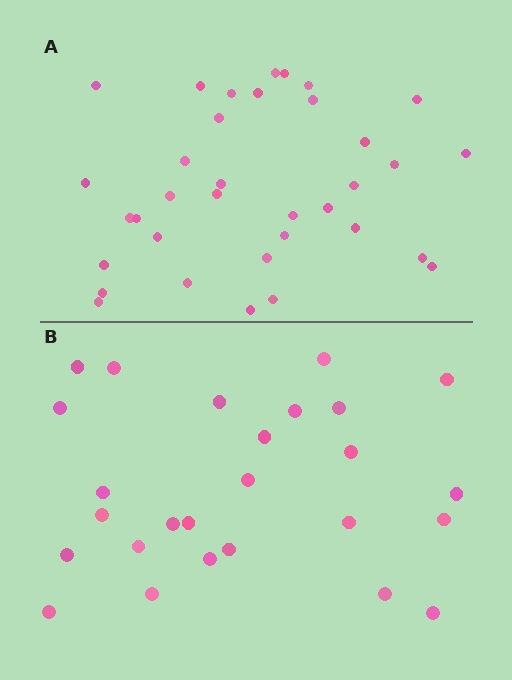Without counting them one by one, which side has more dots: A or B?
Region A (the top region) has more dots.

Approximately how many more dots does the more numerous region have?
Region A has roughly 8 or so more dots than region B.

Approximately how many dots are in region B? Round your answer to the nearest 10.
About 30 dots. (The exact count is 26, which rounds to 30.)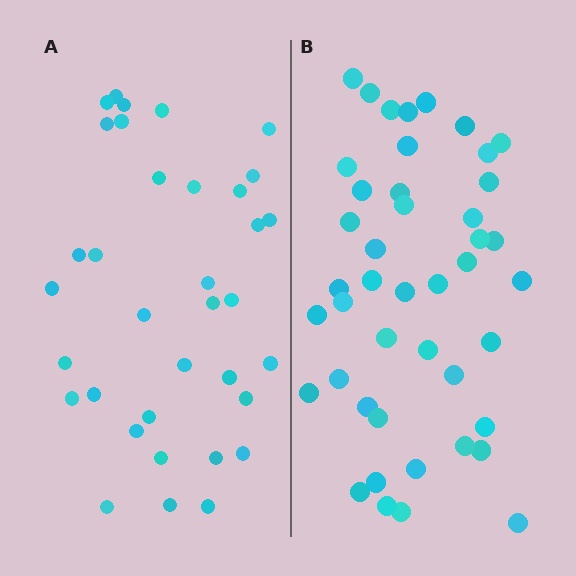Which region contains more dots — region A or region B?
Region B (the right region) has more dots.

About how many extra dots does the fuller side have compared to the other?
Region B has roughly 8 or so more dots than region A.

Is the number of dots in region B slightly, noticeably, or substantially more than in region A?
Region B has noticeably more, but not dramatically so. The ratio is roughly 1.3 to 1.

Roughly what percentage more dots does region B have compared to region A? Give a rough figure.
About 25% more.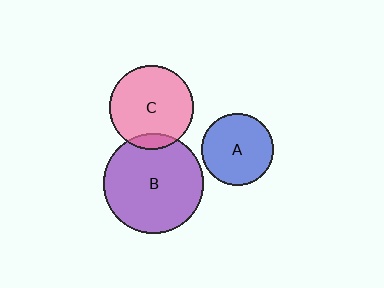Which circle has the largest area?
Circle B (purple).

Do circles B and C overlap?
Yes.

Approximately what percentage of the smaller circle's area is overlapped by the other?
Approximately 10%.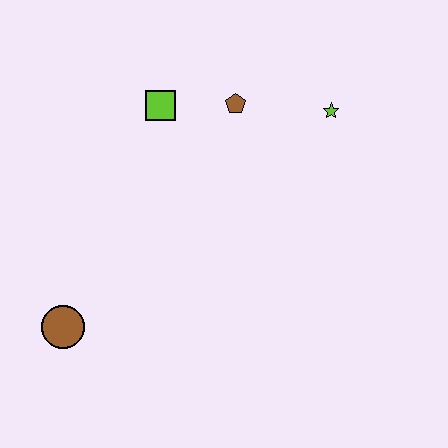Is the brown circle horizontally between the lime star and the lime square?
No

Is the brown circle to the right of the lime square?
No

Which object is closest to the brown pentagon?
The lime square is closest to the brown pentagon.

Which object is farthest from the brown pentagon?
The brown circle is farthest from the brown pentagon.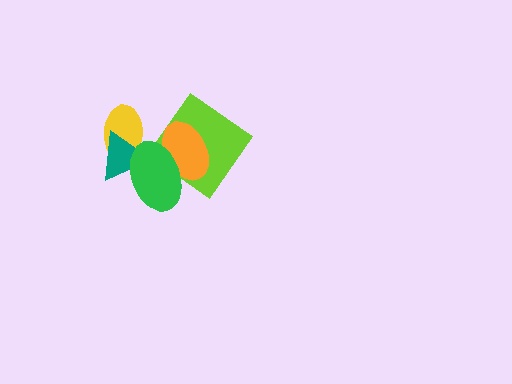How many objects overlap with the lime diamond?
2 objects overlap with the lime diamond.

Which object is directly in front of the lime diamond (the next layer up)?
The orange ellipse is directly in front of the lime diamond.